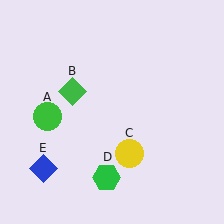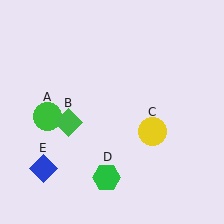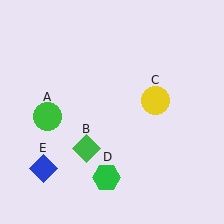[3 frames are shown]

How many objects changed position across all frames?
2 objects changed position: green diamond (object B), yellow circle (object C).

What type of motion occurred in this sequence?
The green diamond (object B), yellow circle (object C) rotated counterclockwise around the center of the scene.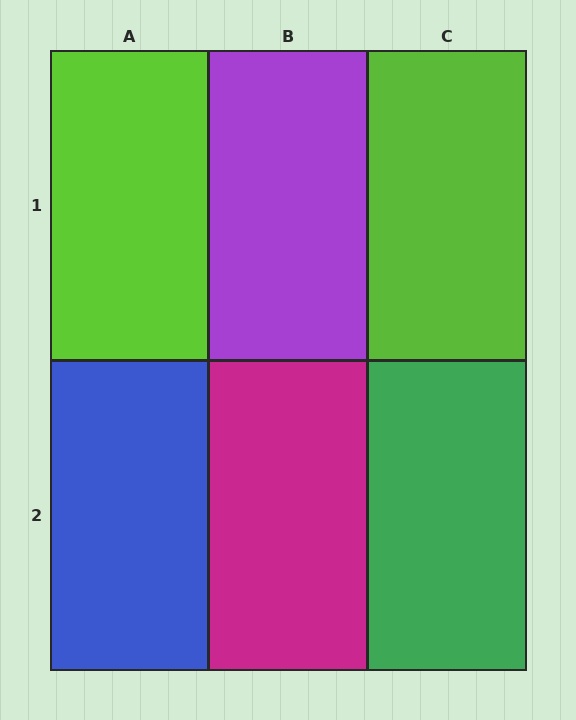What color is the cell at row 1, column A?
Lime.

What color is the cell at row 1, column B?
Purple.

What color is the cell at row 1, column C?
Lime.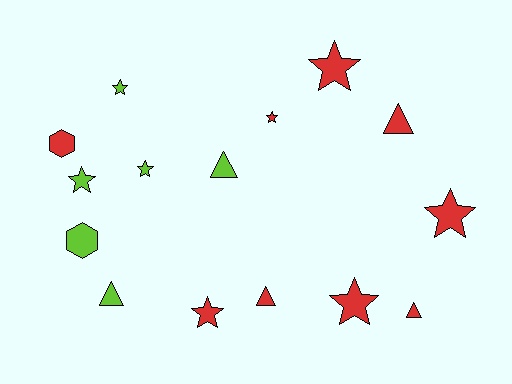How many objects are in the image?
There are 15 objects.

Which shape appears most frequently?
Star, with 8 objects.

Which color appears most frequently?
Red, with 9 objects.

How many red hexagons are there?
There is 1 red hexagon.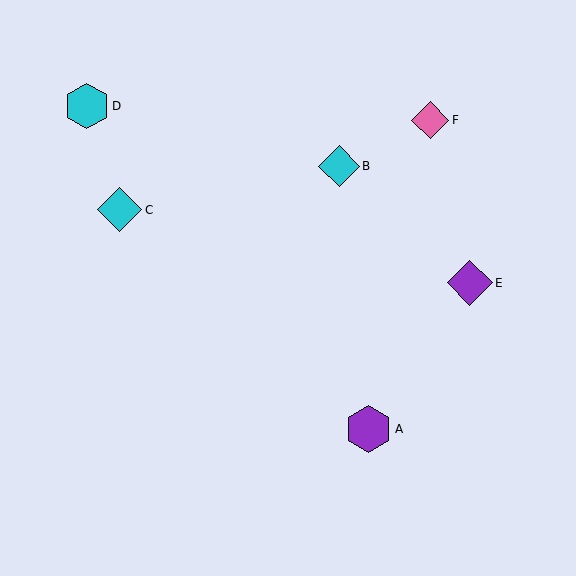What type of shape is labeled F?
Shape F is a pink diamond.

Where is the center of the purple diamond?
The center of the purple diamond is at (470, 283).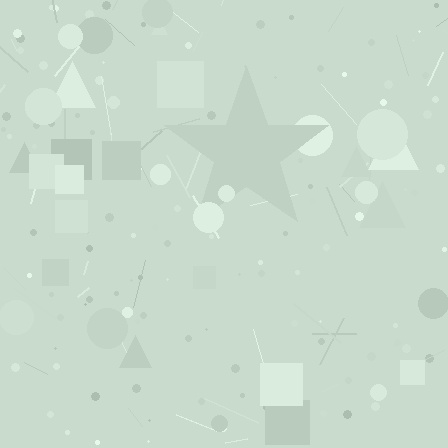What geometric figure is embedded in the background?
A star is embedded in the background.